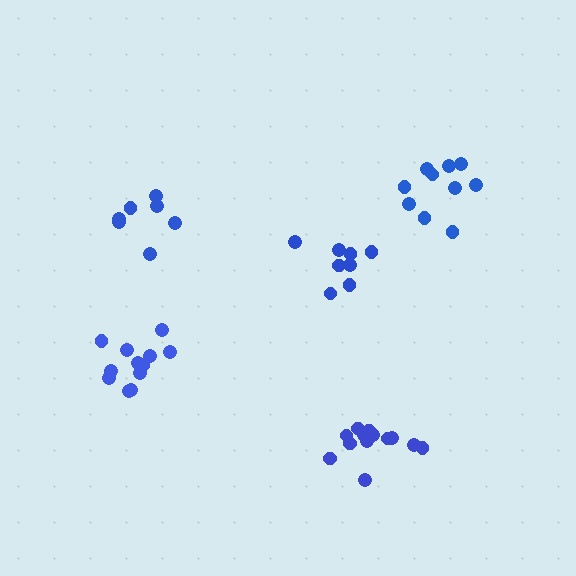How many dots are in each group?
Group 1: 8 dots, Group 2: 10 dots, Group 3: 7 dots, Group 4: 13 dots, Group 5: 12 dots (50 total).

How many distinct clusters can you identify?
There are 5 distinct clusters.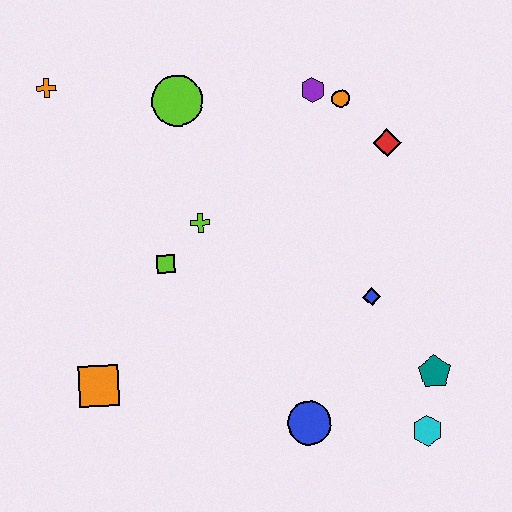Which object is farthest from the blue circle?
The orange cross is farthest from the blue circle.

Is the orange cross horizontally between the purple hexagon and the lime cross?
No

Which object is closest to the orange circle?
The purple hexagon is closest to the orange circle.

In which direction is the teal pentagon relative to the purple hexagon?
The teal pentagon is below the purple hexagon.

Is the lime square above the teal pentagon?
Yes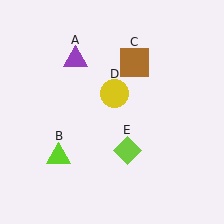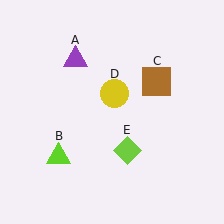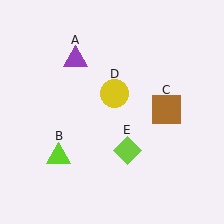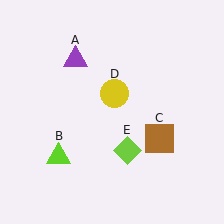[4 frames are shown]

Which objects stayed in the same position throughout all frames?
Purple triangle (object A) and lime triangle (object B) and yellow circle (object D) and lime diamond (object E) remained stationary.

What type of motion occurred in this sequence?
The brown square (object C) rotated clockwise around the center of the scene.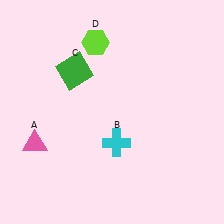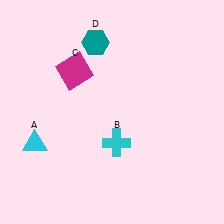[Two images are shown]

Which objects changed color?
A changed from pink to cyan. C changed from green to magenta. D changed from lime to teal.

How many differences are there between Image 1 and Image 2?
There are 3 differences between the two images.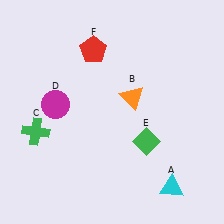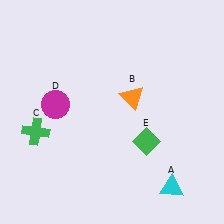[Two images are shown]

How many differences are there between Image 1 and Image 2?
There is 1 difference between the two images.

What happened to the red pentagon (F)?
The red pentagon (F) was removed in Image 2. It was in the top-left area of Image 1.